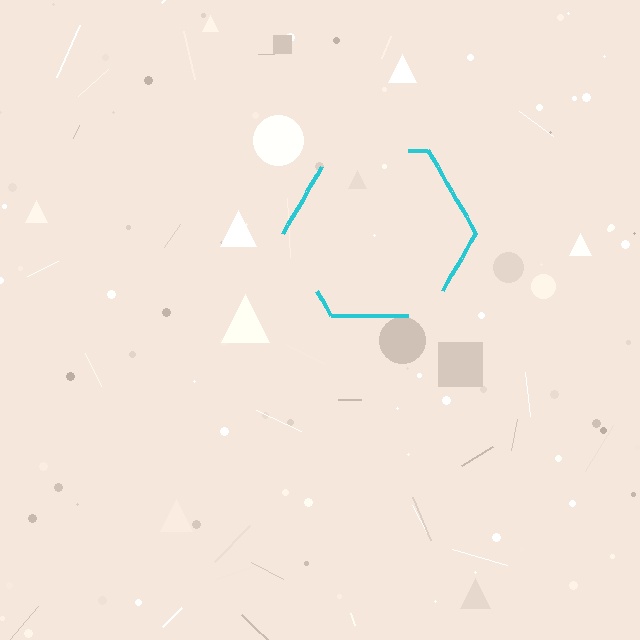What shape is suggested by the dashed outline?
The dashed outline suggests a hexagon.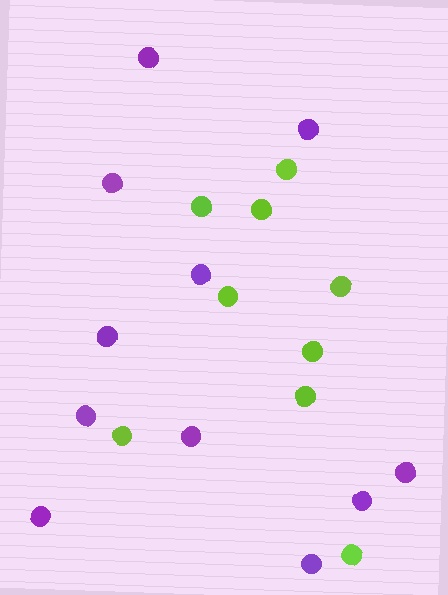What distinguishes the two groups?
There are 2 groups: one group of lime circles (9) and one group of purple circles (11).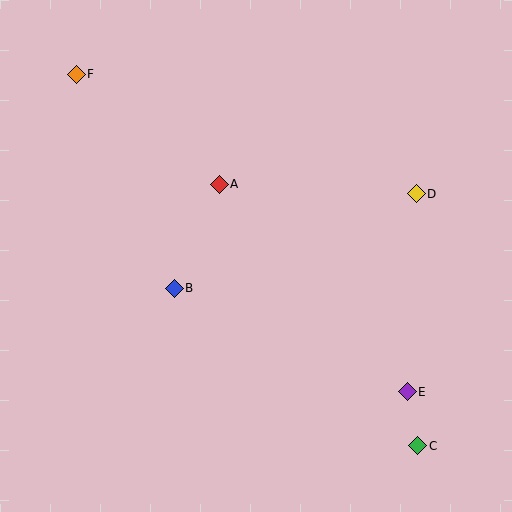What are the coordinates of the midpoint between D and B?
The midpoint between D and B is at (295, 241).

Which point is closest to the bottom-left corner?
Point B is closest to the bottom-left corner.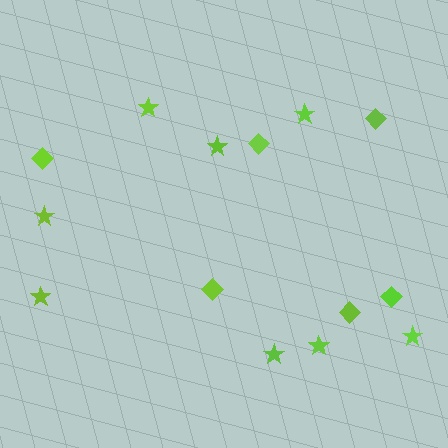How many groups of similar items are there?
There are 2 groups: one group of diamonds (6) and one group of stars (8).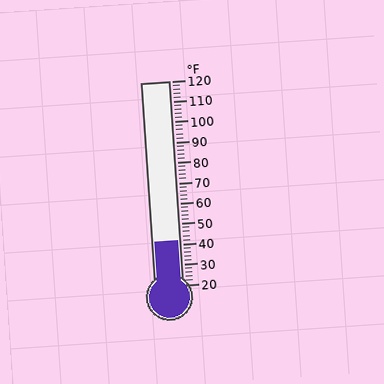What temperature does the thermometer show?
The thermometer shows approximately 42°F.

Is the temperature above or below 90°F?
The temperature is below 90°F.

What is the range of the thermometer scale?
The thermometer scale ranges from 20°F to 120°F.